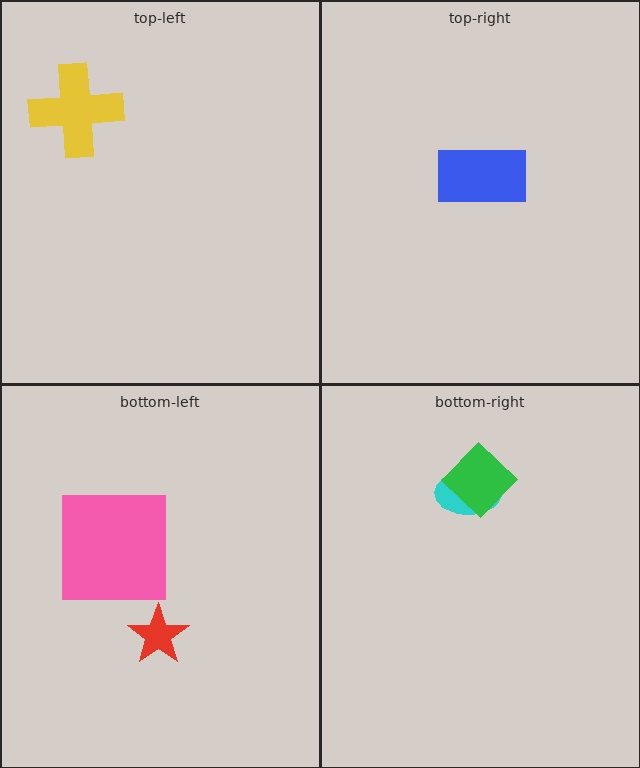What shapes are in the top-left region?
The yellow cross.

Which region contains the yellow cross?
The top-left region.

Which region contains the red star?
The bottom-left region.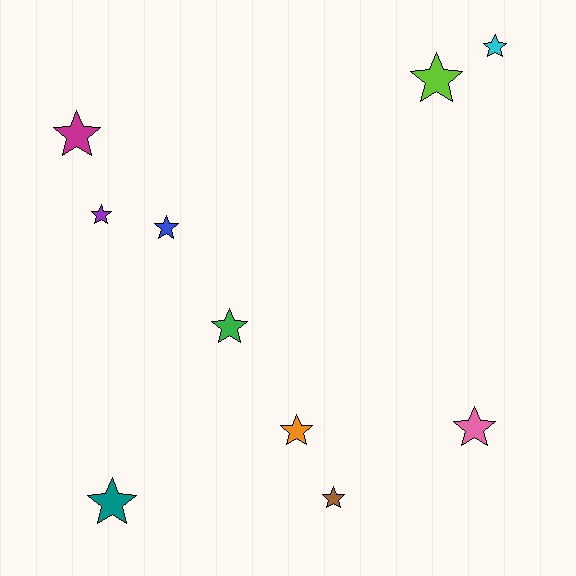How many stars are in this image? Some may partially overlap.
There are 10 stars.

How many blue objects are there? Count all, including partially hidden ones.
There is 1 blue object.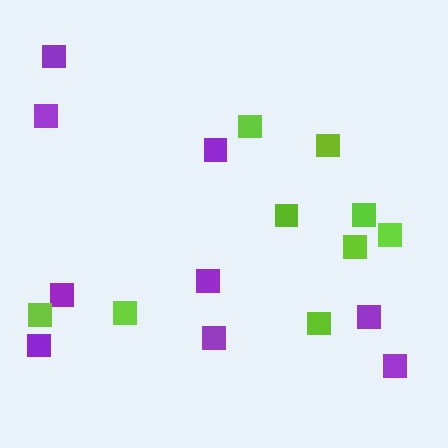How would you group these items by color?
There are 2 groups: one group of purple squares (9) and one group of lime squares (9).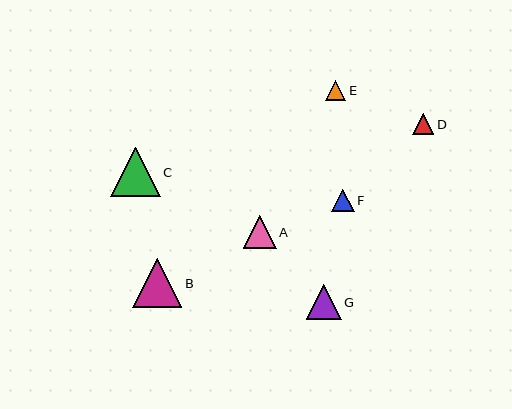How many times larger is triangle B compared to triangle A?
Triangle B is approximately 1.5 times the size of triangle A.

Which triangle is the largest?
Triangle C is the largest with a size of approximately 50 pixels.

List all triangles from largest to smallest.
From largest to smallest: C, B, G, A, F, D, E.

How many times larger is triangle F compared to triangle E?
Triangle F is approximately 1.1 times the size of triangle E.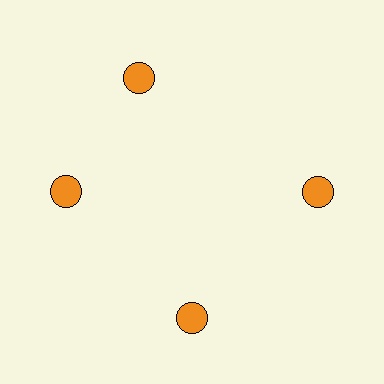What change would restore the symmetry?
The symmetry would be restored by rotating it back into even spacing with its neighbors so that all 4 circles sit at equal angles and equal distance from the center.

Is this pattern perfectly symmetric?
No. The 4 orange circles are arranged in a ring, but one element near the 12 o'clock position is rotated out of alignment along the ring, breaking the 4-fold rotational symmetry.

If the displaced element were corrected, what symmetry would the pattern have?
It would have 4-fold rotational symmetry — the pattern would map onto itself every 90 degrees.